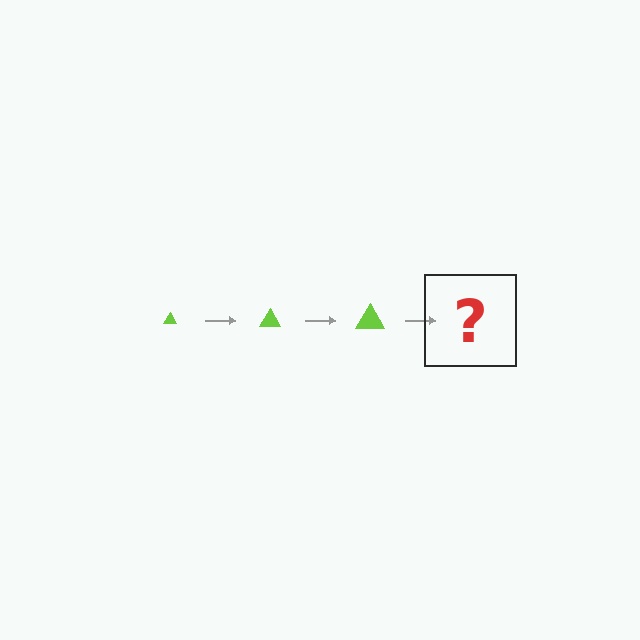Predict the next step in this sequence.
The next step is a lime triangle, larger than the previous one.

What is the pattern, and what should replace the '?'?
The pattern is that the triangle gets progressively larger each step. The '?' should be a lime triangle, larger than the previous one.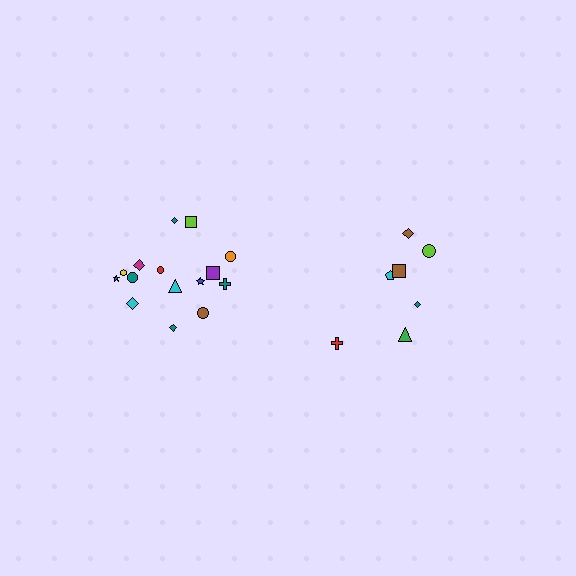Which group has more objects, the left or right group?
The left group.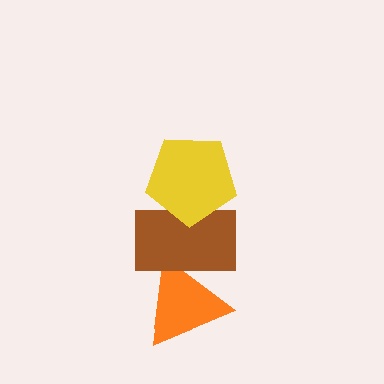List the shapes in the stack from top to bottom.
From top to bottom: the yellow pentagon, the brown rectangle, the orange triangle.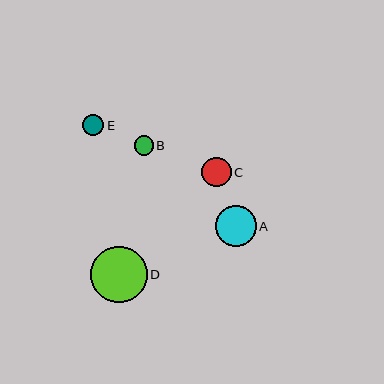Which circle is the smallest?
Circle B is the smallest with a size of approximately 19 pixels.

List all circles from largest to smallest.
From largest to smallest: D, A, C, E, B.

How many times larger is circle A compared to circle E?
Circle A is approximately 1.9 times the size of circle E.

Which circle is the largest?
Circle D is the largest with a size of approximately 57 pixels.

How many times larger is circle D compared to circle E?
Circle D is approximately 2.7 times the size of circle E.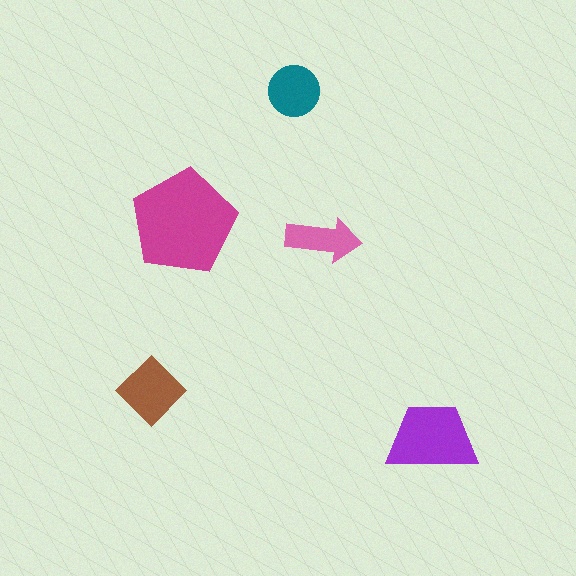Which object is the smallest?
The pink arrow.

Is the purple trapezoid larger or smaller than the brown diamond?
Larger.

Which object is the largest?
The magenta pentagon.